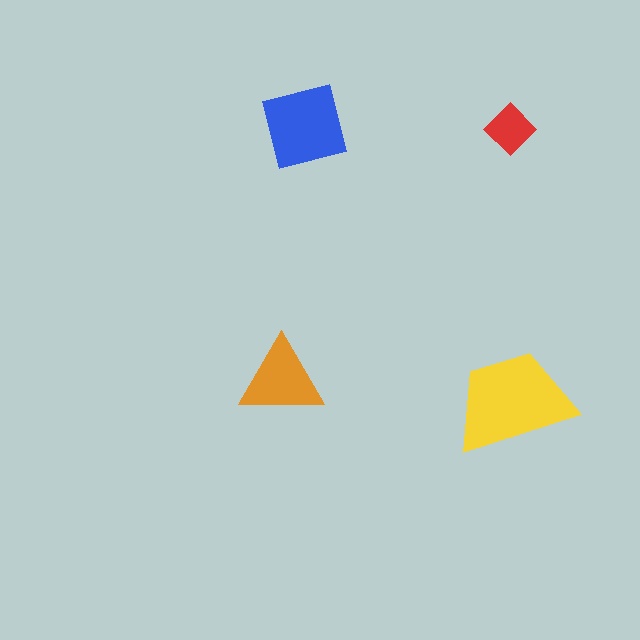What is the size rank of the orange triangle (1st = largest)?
3rd.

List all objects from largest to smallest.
The yellow trapezoid, the blue square, the orange triangle, the red diamond.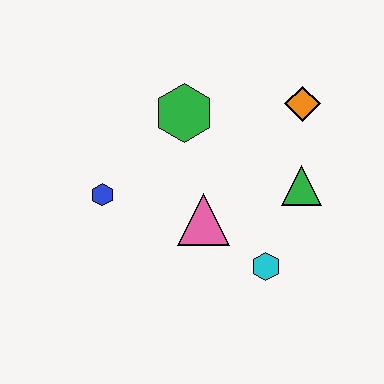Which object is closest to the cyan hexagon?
The pink triangle is closest to the cyan hexagon.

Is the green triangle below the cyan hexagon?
No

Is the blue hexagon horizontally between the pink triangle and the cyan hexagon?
No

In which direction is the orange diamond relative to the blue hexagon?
The orange diamond is to the right of the blue hexagon.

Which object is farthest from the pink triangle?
The orange diamond is farthest from the pink triangle.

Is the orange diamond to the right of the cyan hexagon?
Yes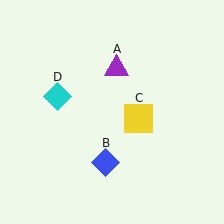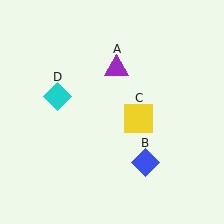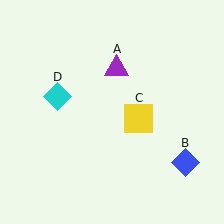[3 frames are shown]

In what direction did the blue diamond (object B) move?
The blue diamond (object B) moved right.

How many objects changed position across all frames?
1 object changed position: blue diamond (object B).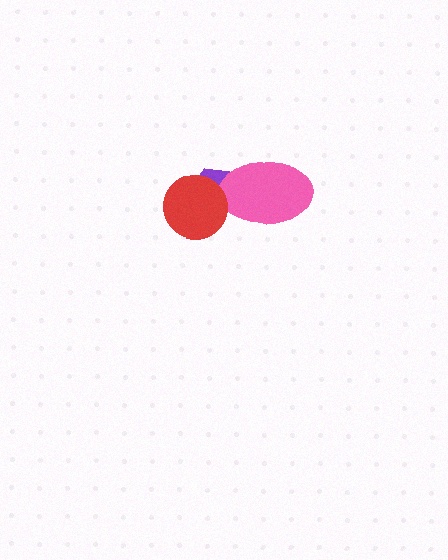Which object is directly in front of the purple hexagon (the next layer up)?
The pink ellipse is directly in front of the purple hexagon.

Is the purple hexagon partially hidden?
Yes, it is partially covered by another shape.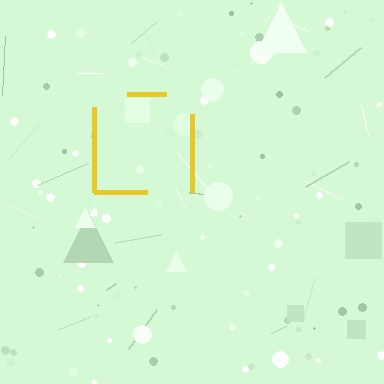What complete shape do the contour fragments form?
The contour fragments form a square.